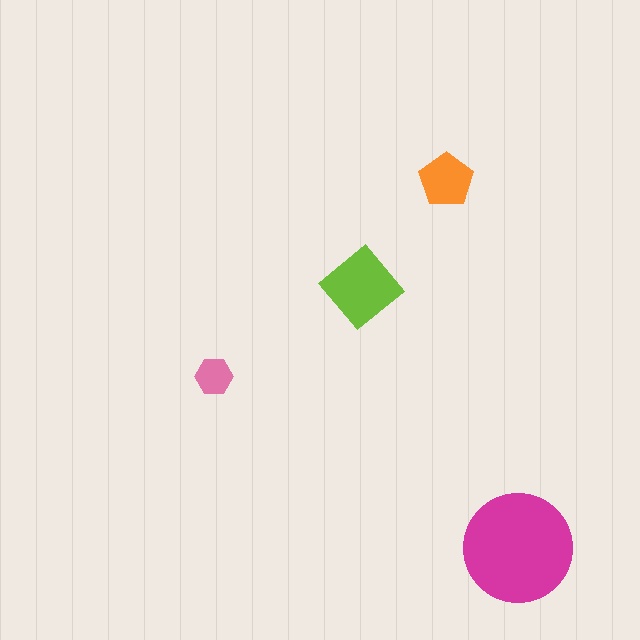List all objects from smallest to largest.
The pink hexagon, the orange pentagon, the lime diamond, the magenta circle.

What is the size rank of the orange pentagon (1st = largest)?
3rd.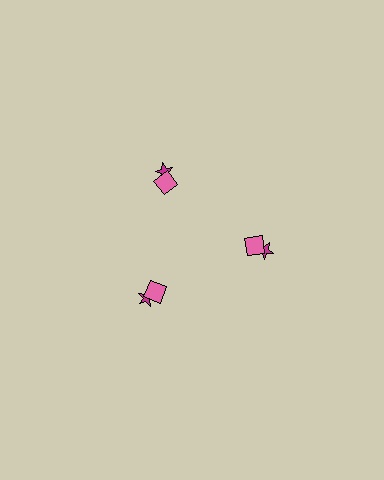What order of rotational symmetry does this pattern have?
This pattern has 3-fold rotational symmetry.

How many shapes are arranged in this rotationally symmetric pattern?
There are 6 shapes, arranged in 3 groups of 2.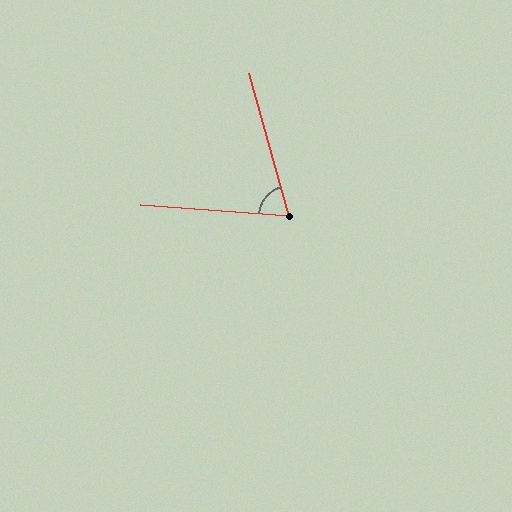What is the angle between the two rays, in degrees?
Approximately 70 degrees.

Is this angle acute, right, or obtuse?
It is acute.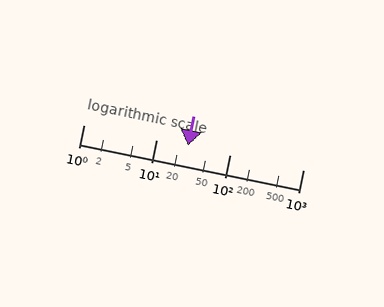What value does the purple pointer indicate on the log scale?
The pointer indicates approximately 27.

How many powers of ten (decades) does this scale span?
The scale spans 3 decades, from 1 to 1000.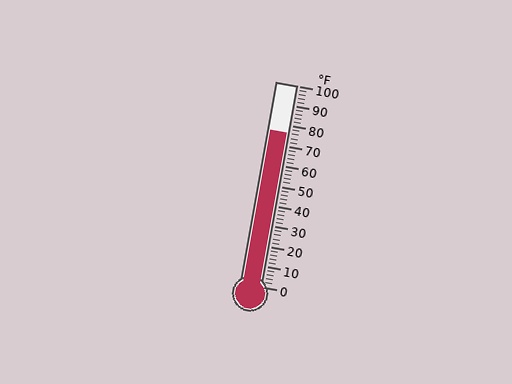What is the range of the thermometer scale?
The thermometer scale ranges from 0°F to 100°F.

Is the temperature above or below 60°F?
The temperature is above 60°F.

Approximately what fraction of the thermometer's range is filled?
The thermometer is filled to approximately 75% of its range.